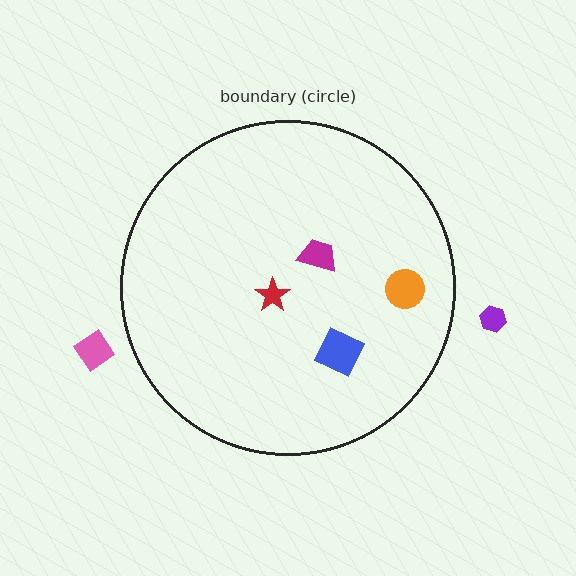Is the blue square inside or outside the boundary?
Inside.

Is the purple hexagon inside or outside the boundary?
Outside.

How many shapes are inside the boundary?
4 inside, 2 outside.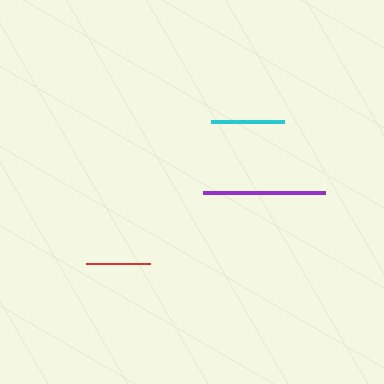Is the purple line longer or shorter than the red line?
The purple line is longer than the red line.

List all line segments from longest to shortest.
From longest to shortest: purple, cyan, red.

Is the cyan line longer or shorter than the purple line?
The purple line is longer than the cyan line.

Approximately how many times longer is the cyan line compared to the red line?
The cyan line is approximately 1.1 times the length of the red line.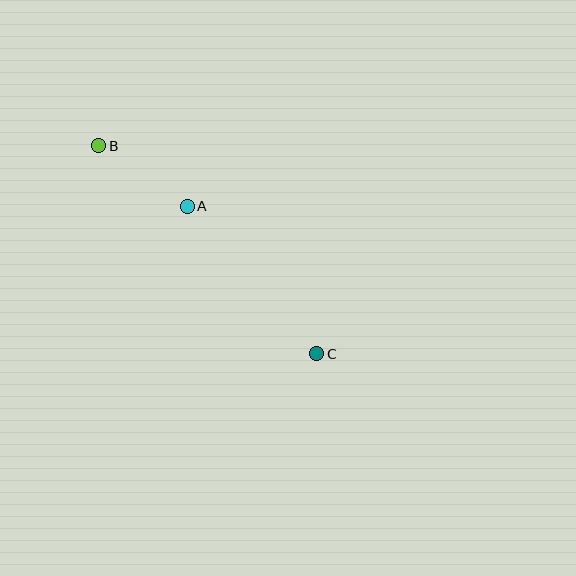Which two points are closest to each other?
Points A and B are closest to each other.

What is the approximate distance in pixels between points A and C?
The distance between A and C is approximately 196 pixels.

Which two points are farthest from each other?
Points B and C are farthest from each other.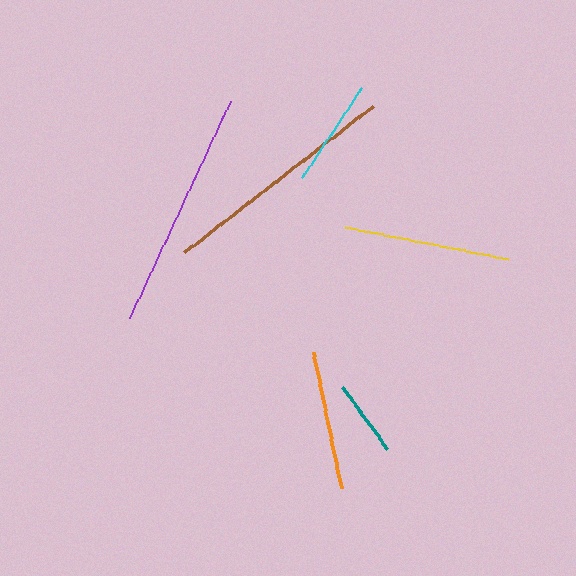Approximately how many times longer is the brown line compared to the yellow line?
The brown line is approximately 1.4 times the length of the yellow line.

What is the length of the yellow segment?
The yellow segment is approximately 166 pixels long.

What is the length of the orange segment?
The orange segment is approximately 139 pixels long.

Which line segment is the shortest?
The teal line is the shortest at approximately 77 pixels.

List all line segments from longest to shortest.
From longest to shortest: purple, brown, yellow, orange, cyan, teal.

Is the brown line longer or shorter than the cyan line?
The brown line is longer than the cyan line.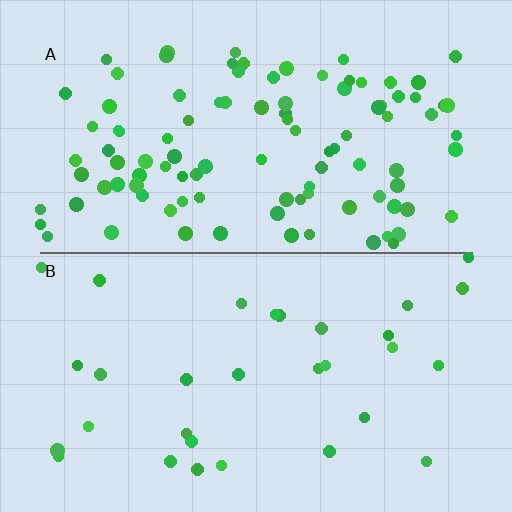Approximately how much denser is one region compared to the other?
Approximately 3.3× — region A over region B.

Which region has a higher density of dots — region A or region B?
A (the top).